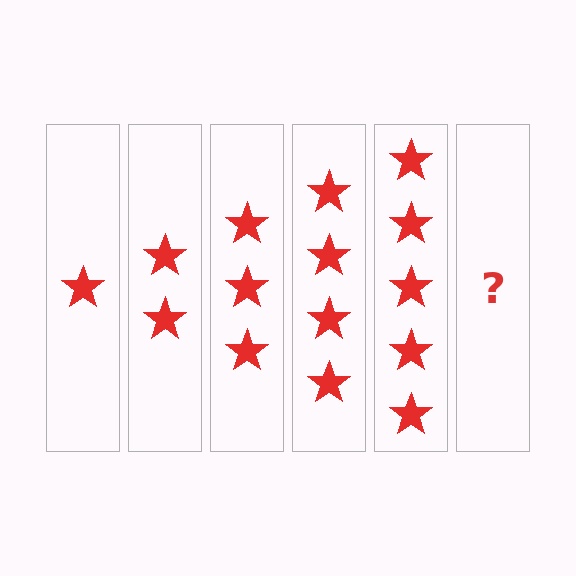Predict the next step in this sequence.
The next step is 6 stars.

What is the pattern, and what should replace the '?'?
The pattern is that each step adds one more star. The '?' should be 6 stars.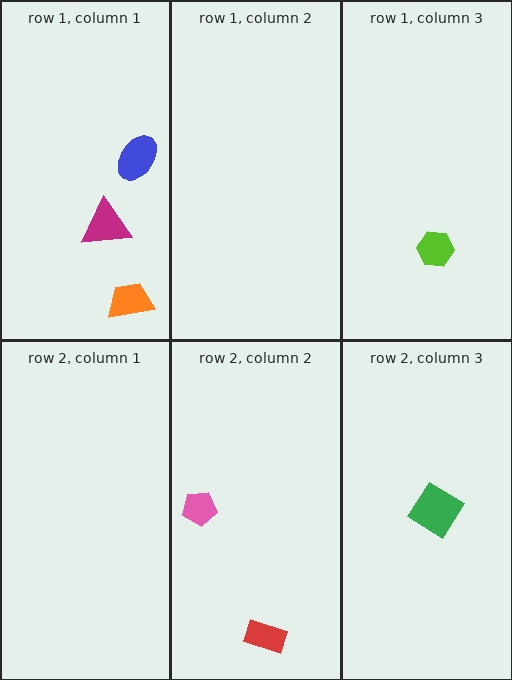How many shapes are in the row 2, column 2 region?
2.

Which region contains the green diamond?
The row 2, column 3 region.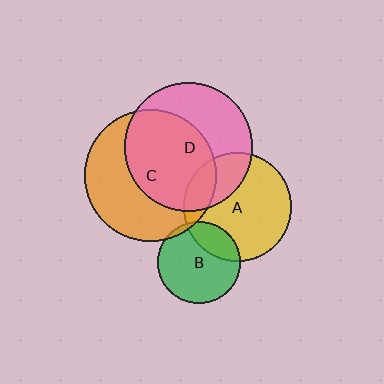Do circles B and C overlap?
Yes.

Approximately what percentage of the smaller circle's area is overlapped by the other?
Approximately 5%.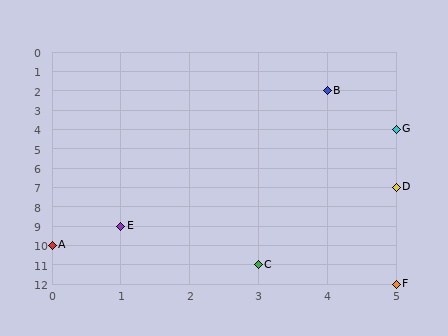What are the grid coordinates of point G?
Point G is at grid coordinates (5, 4).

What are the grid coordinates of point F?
Point F is at grid coordinates (5, 12).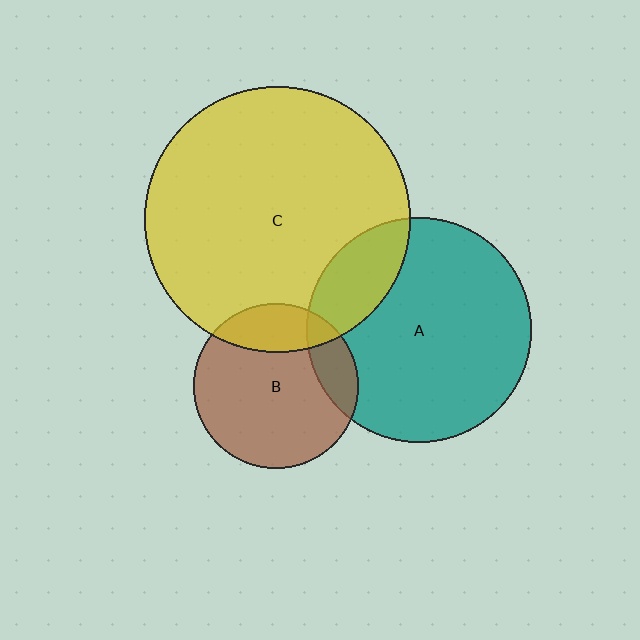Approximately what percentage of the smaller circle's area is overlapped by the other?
Approximately 15%.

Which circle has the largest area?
Circle C (yellow).